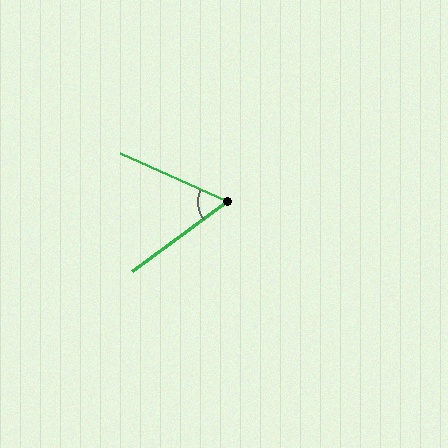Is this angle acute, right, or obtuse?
It is acute.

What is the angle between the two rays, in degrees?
Approximately 61 degrees.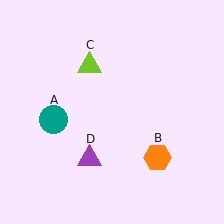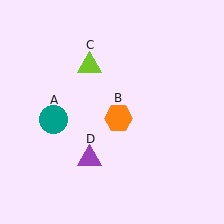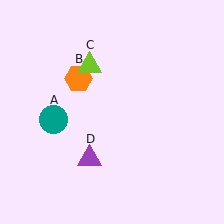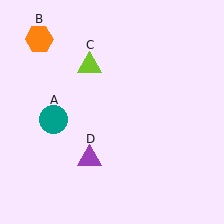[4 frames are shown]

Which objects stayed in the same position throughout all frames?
Teal circle (object A) and lime triangle (object C) and purple triangle (object D) remained stationary.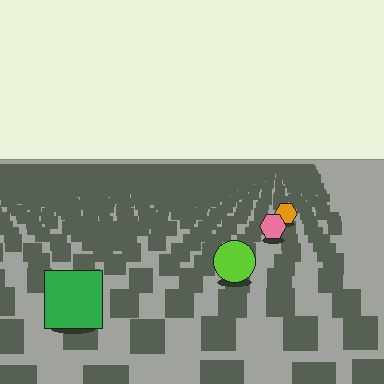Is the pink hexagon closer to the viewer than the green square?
No. The green square is closer — you can tell from the texture gradient: the ground texture is coarser near it.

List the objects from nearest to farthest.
From nearest to farthest: the green square, the lime circle, the pink hexagon, the orange hexagon.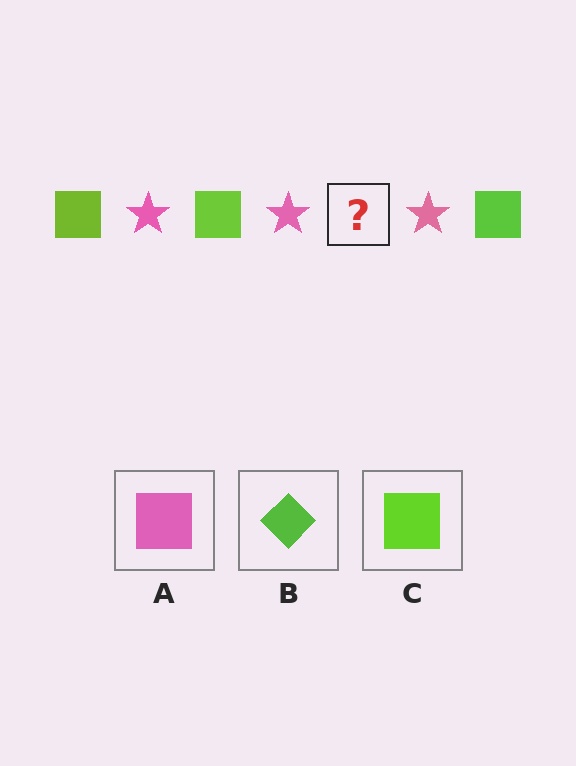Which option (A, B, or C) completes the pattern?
C.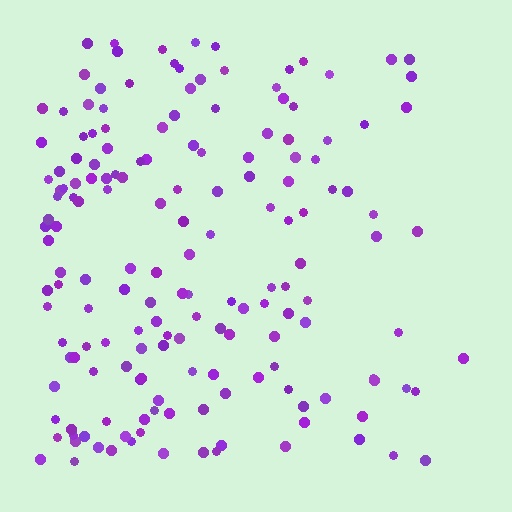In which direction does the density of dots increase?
From right to left, with the left side densest.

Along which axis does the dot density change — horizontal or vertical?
Horizontal.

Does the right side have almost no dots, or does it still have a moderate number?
Still a moderate number, just noticeably fewer than the left.